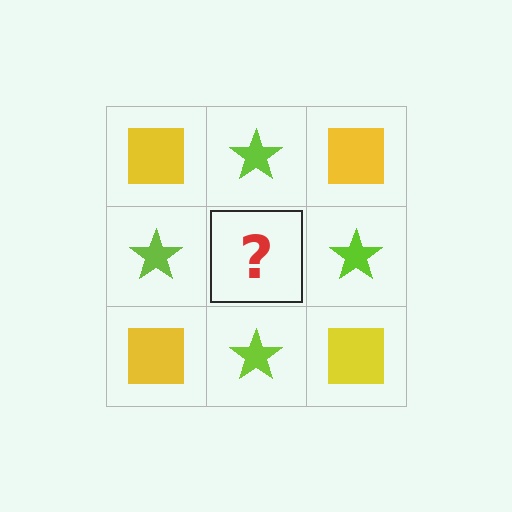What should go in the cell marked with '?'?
The missing cell should contain a yellow square.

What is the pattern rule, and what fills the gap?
The rule is that it alternates yellow square and lime star in a checkerboard pattern. The gap should be filled with a yellow square.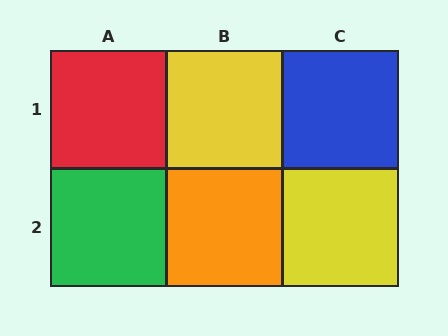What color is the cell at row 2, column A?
Green.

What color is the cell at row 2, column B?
Orange.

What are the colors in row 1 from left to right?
Red, yellow, blue.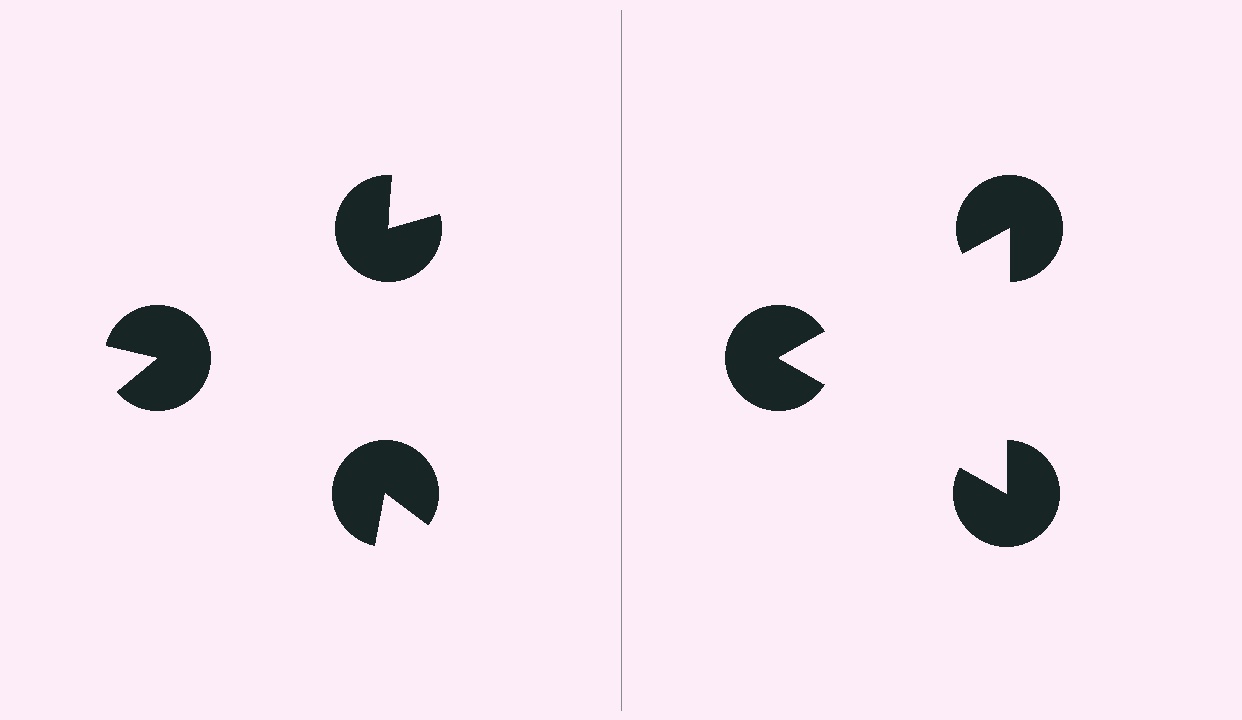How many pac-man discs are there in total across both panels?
6 — 3 on each side.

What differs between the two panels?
The pac-man discs are positioned identically on both sides; only the wedge orientations differ. On the right they align to a triangle; on the left they are misaligned.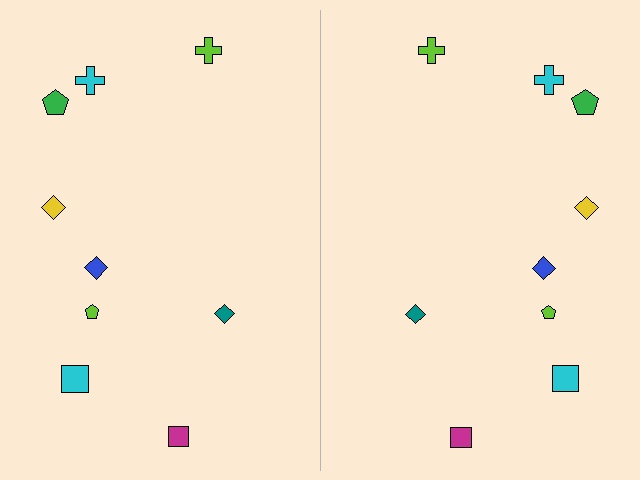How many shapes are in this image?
There are 18 shapes in this image.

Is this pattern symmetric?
Yes, this pattern has bilateral (reflection) symmetry.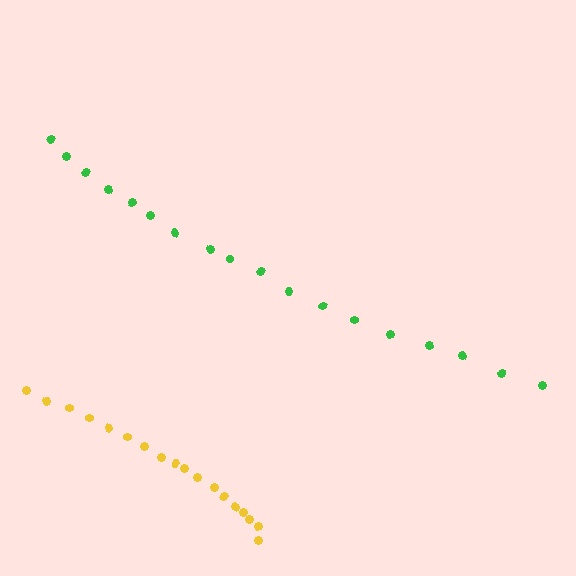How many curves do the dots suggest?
There are 2 distinct paths.